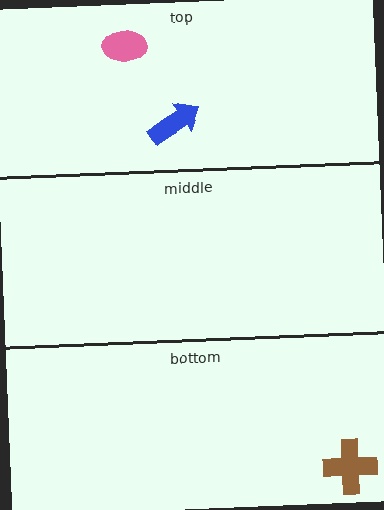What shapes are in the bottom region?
The brown cross.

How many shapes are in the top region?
2.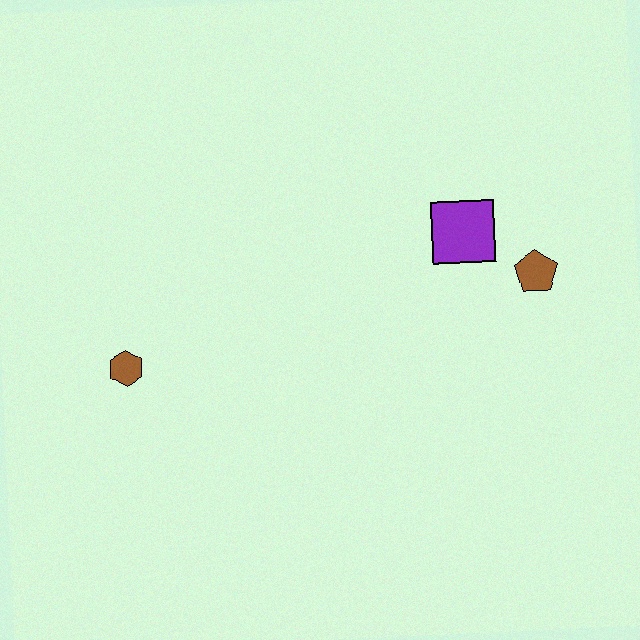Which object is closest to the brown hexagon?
The purple square is closest to the brown hexagon.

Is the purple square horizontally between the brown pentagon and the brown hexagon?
Yes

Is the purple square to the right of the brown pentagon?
No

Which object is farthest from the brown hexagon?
The brown pentagon is farthest from the brown hexagon.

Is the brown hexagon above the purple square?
No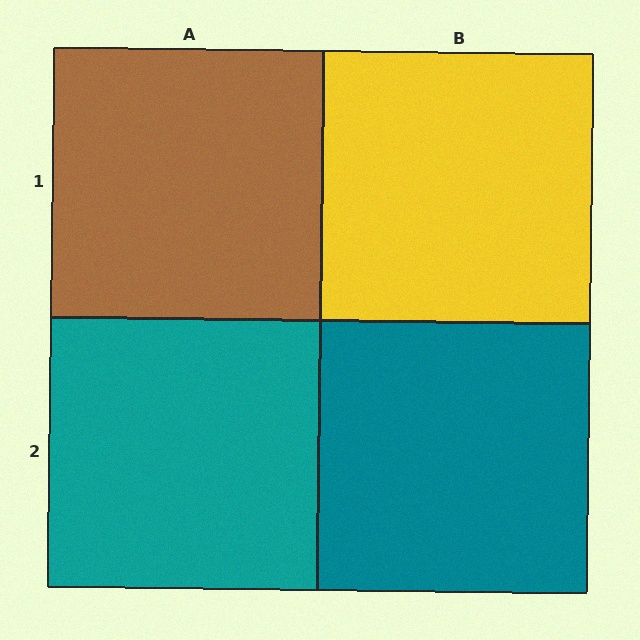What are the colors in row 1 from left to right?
Brown, yellow.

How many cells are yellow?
1 cell is yellow.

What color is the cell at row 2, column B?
Teal.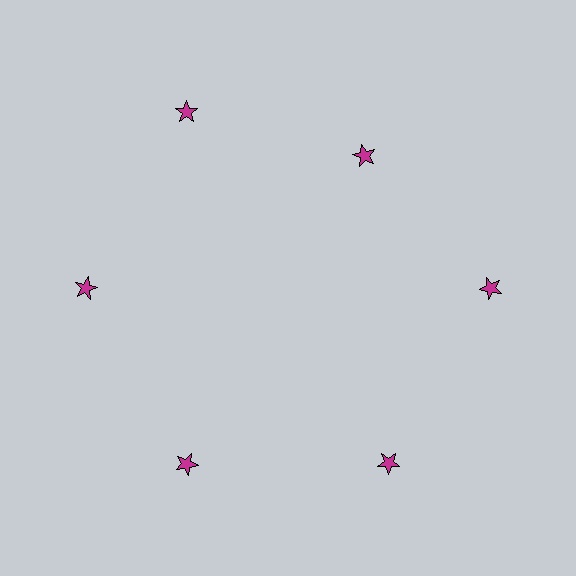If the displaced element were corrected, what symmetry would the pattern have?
It would have 6-fold rotational symmetry — the pattern would map onto itself every 60 degrees.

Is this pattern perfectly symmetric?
No. The 6 magenta stars are arranged in a ring, but one element near the 1 o'clock position is pulled inward toward the center, breaking the 6-fold rotational symmetry.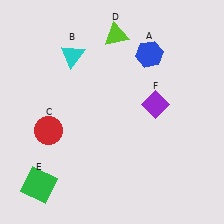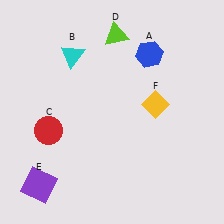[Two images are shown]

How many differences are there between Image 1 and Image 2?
There are 2 differences between the two images.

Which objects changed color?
E changed from green to purple. F changed from purple to yellow.